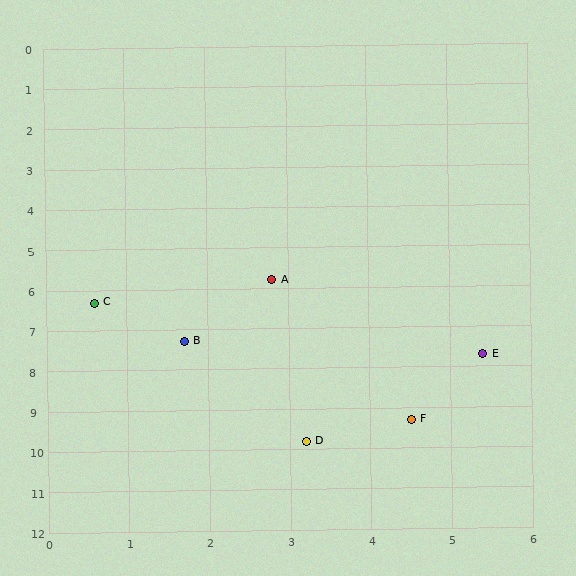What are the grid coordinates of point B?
Point B is at approximately (1.7, 7.3).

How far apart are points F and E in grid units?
Points F and E are about 1.8 grid units apart.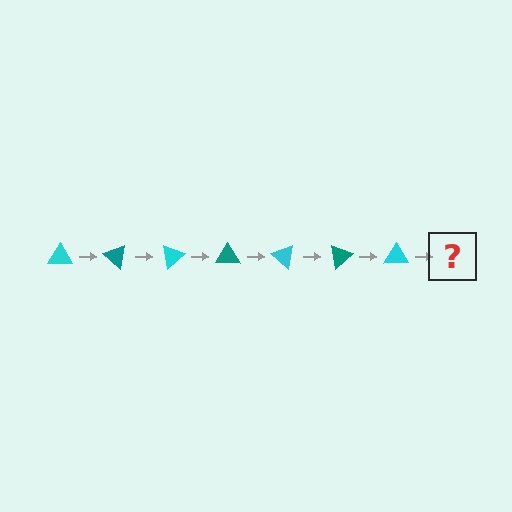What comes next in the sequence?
The next element should be a teal triangle, rotated 280 degrees from the start.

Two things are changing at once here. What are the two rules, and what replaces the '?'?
The two rules are that it rotates 40 degrees each step and the color cycles through cyan and teal. The '?' should be a teal triangle, rotated 280 degrees from the start.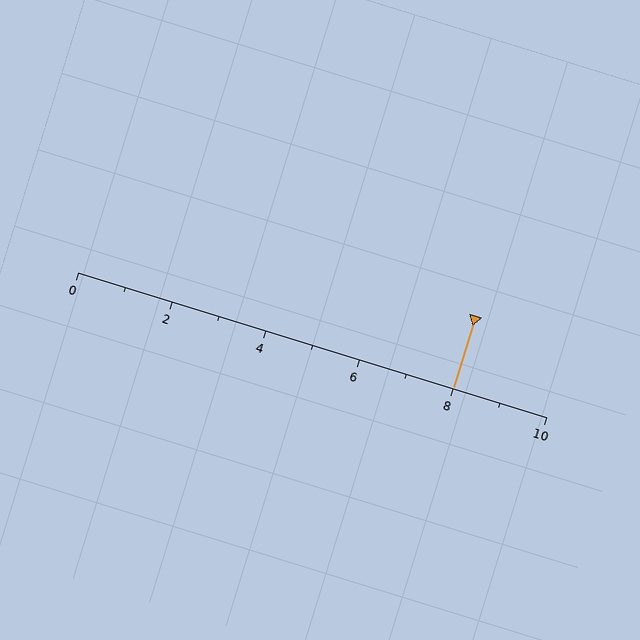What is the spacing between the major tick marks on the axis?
The major ticks are spaced 2 apart.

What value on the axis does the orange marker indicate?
The marker indicates approximately 8.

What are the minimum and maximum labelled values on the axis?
The axis runs from 0 to 10.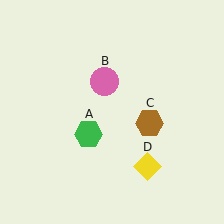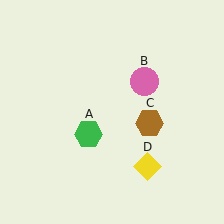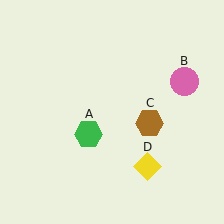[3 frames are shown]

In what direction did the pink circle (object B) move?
The pink circle (object B) moved right.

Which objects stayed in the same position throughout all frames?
Green hexagon (object A) and brown hexagon (object C) and yellow diamond (object D) remained stationary.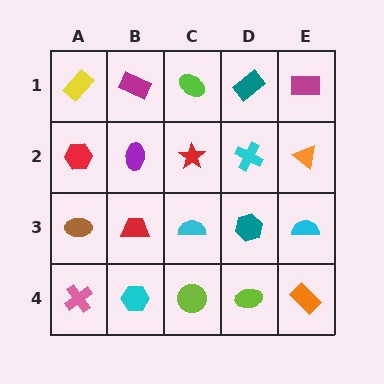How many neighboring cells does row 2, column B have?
4.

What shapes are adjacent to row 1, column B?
A purple ellipse (row 2, column B), a yellow rectangle (row 1, column A), a lime ellipse (row 1, column C).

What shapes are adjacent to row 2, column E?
A magenta rectangle (row 1, column E), a cyan semicircle (row 3, column E), a cyan cross (row 2, column D).